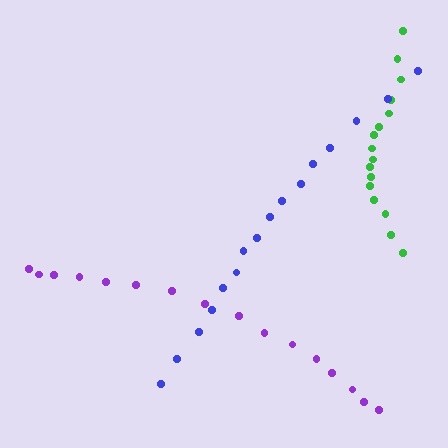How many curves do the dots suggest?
There are 3 distinct paths.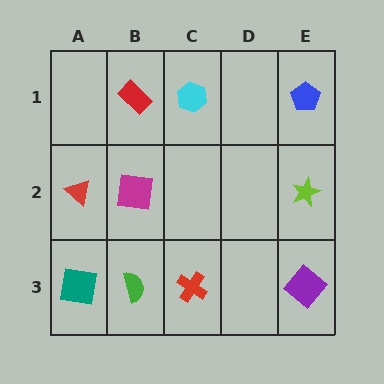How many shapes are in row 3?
4 shapes.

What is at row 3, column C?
A red cross.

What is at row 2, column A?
A red triangle.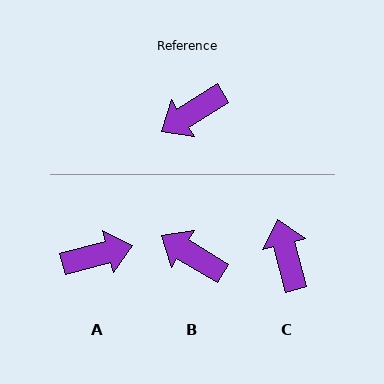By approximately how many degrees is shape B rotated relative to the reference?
Approximately 64 degrees clockwise.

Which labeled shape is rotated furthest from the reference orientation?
A, about 163 degrees away.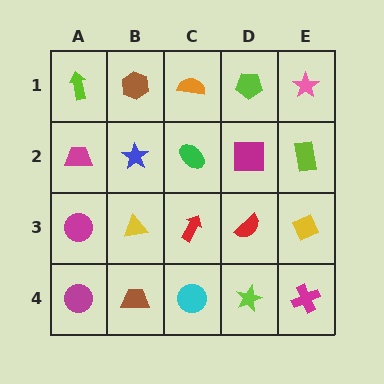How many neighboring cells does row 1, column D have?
3.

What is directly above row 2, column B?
A brown hexagon.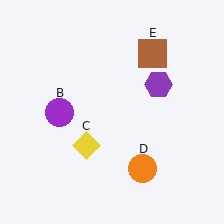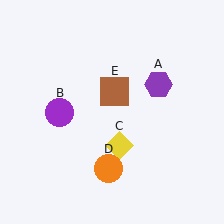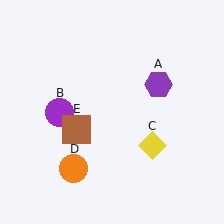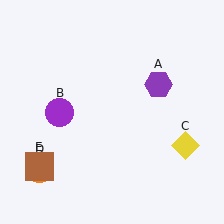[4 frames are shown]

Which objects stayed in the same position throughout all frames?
Purple hexagon (object A) and purple circle (object B) remained stationary.